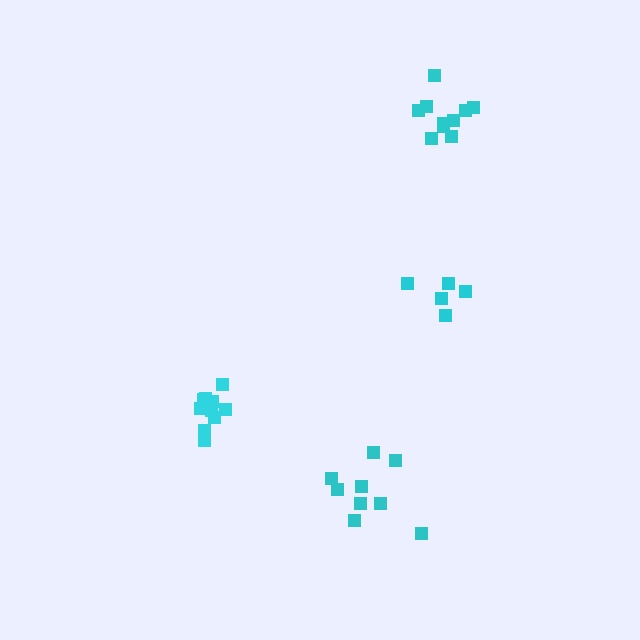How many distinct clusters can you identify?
There are 4 distinct clusters.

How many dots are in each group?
Group 1: 5 dots, Group 2: 11 dots, Group 3: 10 dots, Group 4: 9 dots (35 total).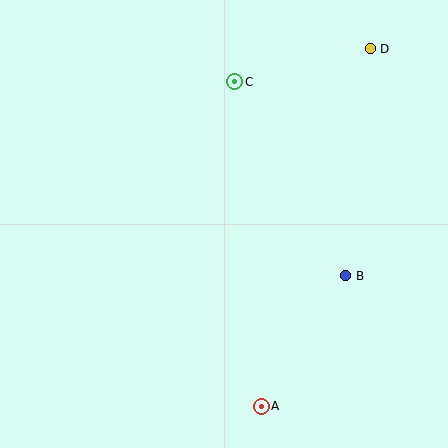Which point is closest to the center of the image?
Point B at (346, 276) is closest to the center.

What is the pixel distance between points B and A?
The distance between B and A is 155 pixels.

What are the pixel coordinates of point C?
Point C is at (235, 82).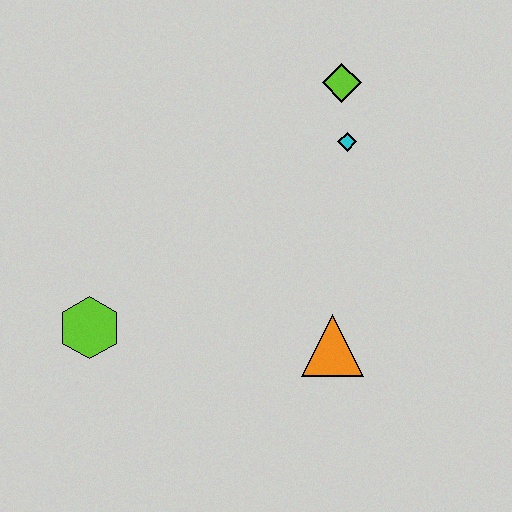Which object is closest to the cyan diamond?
The lime diamond is closest to the cyan diamond.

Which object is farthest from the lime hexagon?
The lime diamond is farthest from the lime hexagon.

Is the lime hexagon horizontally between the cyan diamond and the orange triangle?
No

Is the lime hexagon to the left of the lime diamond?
Yes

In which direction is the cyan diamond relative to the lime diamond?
The cyan diamond is below the lime diamond.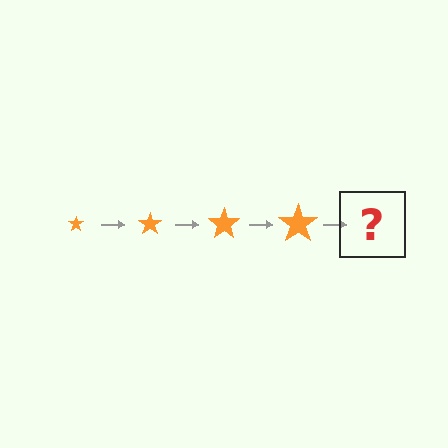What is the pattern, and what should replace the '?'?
The pattern is that the star gets progressively larger each step. The '?' should be an orange star, larger than the previous one.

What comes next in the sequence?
The next element should be an orange star, larger than the previous one.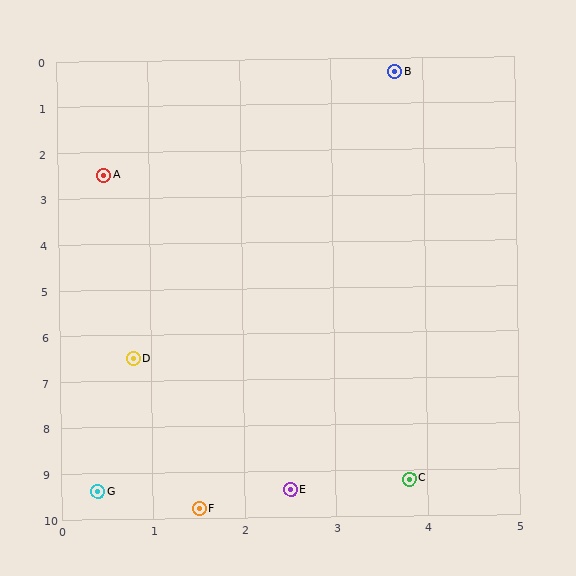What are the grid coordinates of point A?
Point A is at approximately (0.5, 2.5).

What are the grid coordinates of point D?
Point D is at approximately (0.8, 6.5).